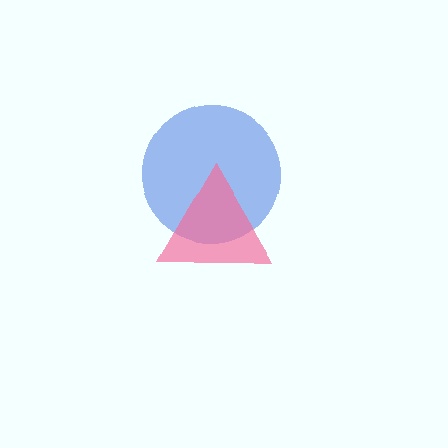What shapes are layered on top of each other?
The layered shapes are: a blue circle, a pink triangle.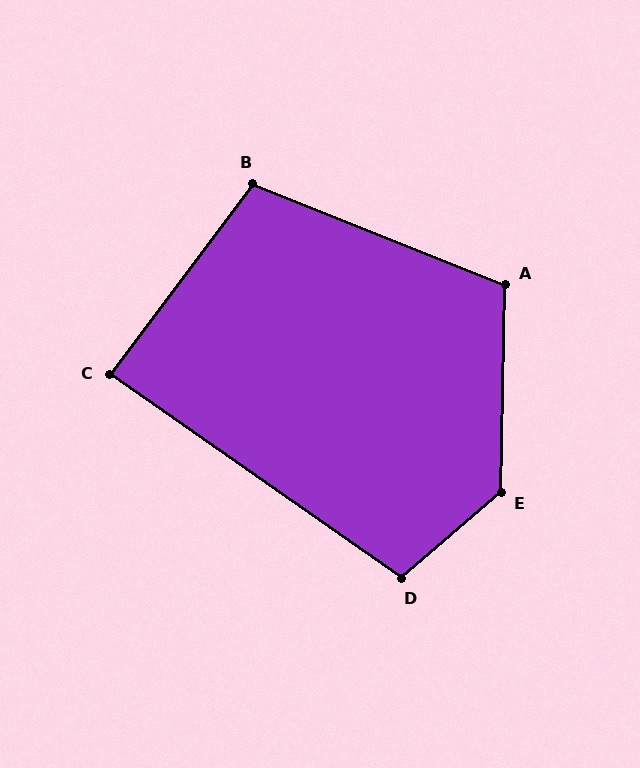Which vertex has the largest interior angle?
E, at approximately 132 degrees.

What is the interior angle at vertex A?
Approximately 110 degrees (obtuse).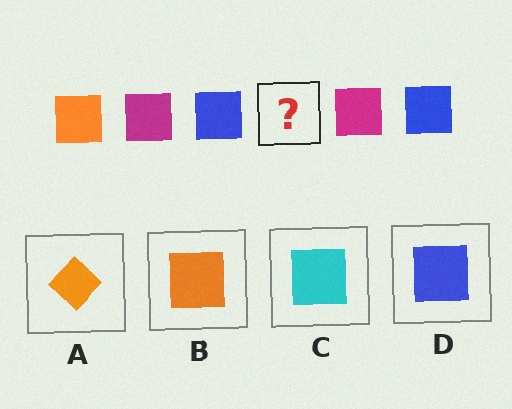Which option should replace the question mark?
Option B.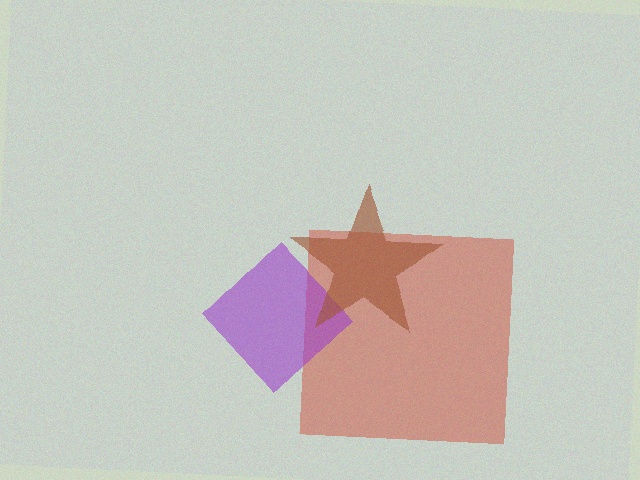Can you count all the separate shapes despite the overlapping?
Yes, there are 3 separate shapes.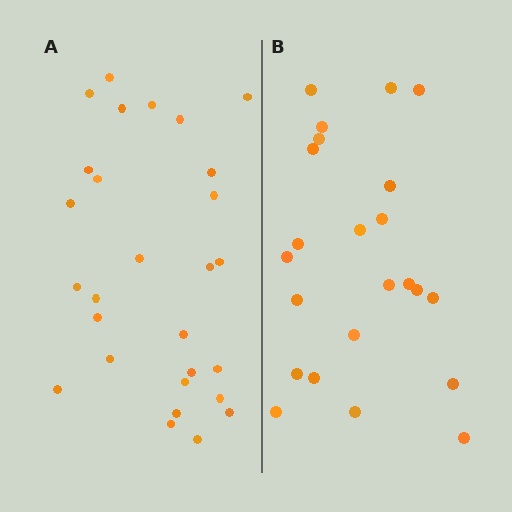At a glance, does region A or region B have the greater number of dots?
Region A (the left region) has more dots.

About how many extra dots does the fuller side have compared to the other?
Region A has about 5 more dots than region B.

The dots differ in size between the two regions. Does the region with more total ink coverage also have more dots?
No. Region B has more total ink coverage because its dots are larger, but region A actually contains more individual dots. Total area can be misleading — the number of items is what matters here.